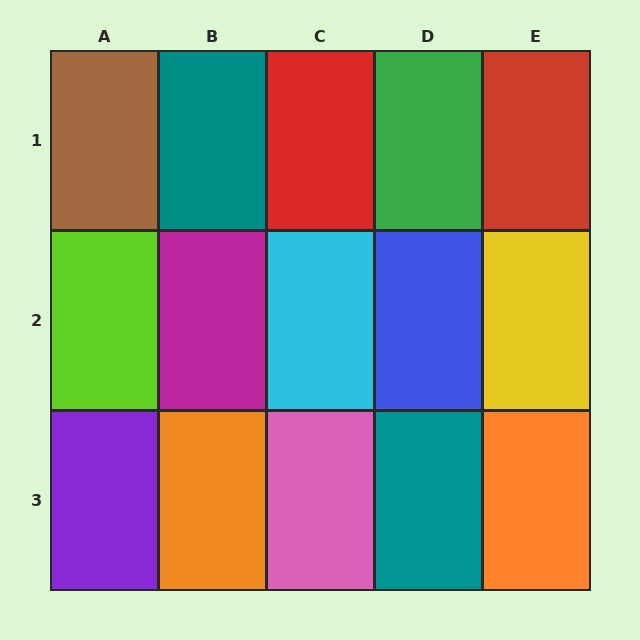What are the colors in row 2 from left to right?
Lime, magenta, cyan, blue, yellow.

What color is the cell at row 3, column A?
Purple.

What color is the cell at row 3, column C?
Pink.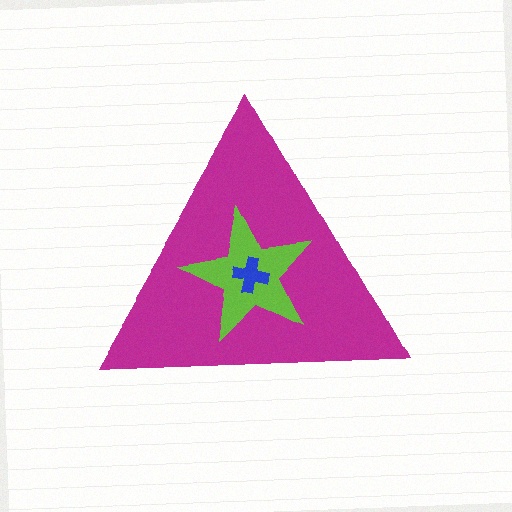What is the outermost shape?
The magenta triangle.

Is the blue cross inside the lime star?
Yes.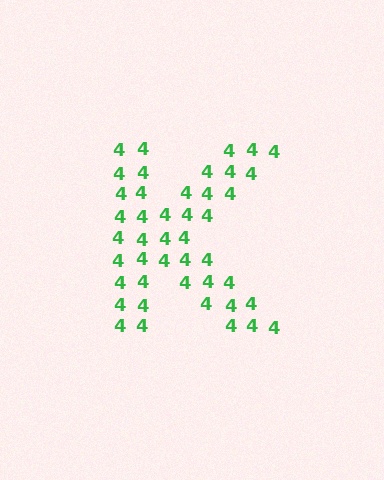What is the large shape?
The large shape is the letter K.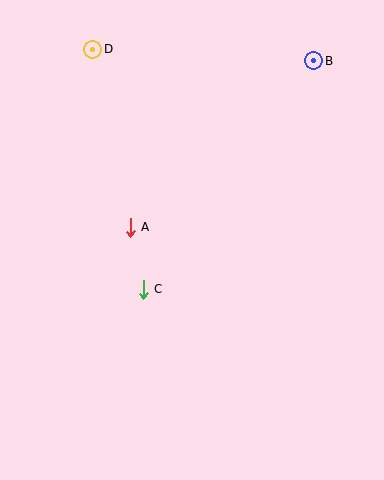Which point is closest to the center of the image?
Point A at (130, 227) is closest to the center.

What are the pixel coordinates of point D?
Point D is at (93, 49).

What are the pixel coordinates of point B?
Point B is at (314, 61).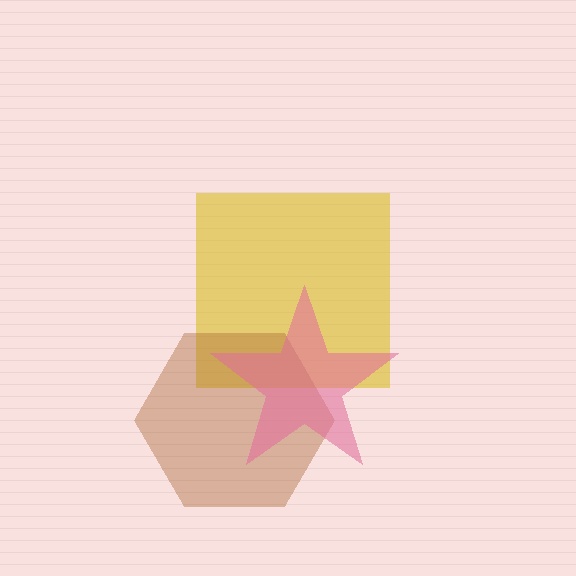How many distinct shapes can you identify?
There are 3 distinct shapes: a yellow square, a brown hexagon, a pink star.